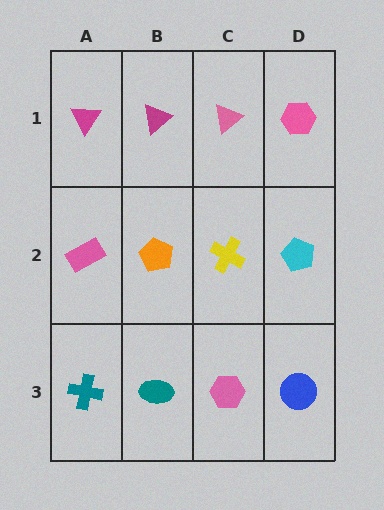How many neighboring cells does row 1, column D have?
2.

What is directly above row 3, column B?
An orange pentagon.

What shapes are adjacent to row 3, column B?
An orange pentagon (row 2, column B), a teal cross (row 3, column A), a pink hexagon (row 3, column C).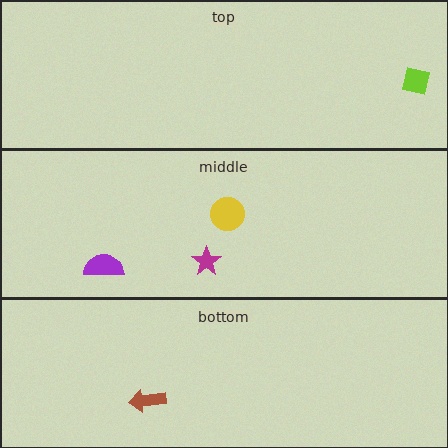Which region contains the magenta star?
The middle region.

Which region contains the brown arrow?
The bottom region.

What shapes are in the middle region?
The purple semicircle, the magenta star, the yellow circle.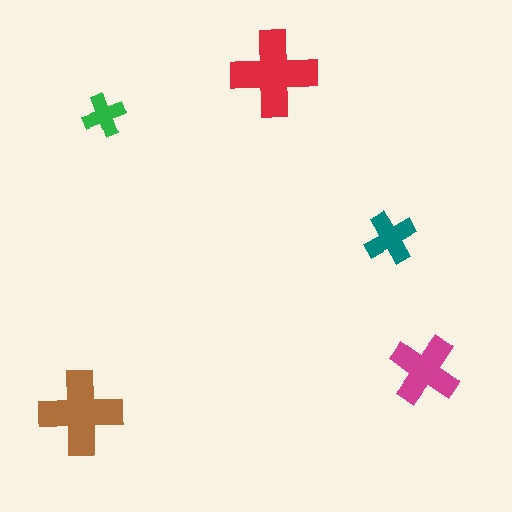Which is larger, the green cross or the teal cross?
The teal one.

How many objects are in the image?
There are 5 objects in the image.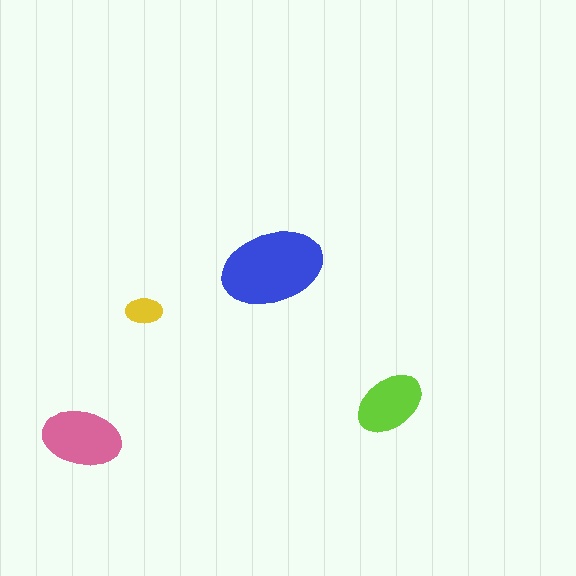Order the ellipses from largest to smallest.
the blue one, the pink one, the lime one, the yellow one.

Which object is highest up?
The blue ellipse is topmost.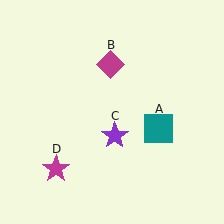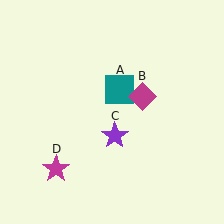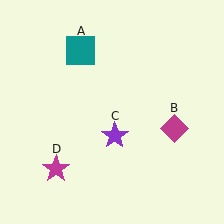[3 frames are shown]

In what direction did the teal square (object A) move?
The teal square (object A) moved up and to the left.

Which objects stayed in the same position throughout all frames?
Purple star (object C) and magenta star (object D) remained stationary.